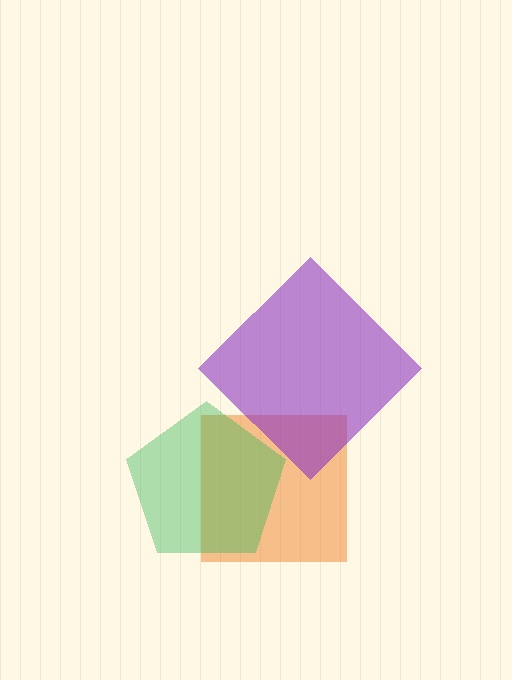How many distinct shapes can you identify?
There are 3 distinct shapes: an orange square, a green pentagon, a purple diamond.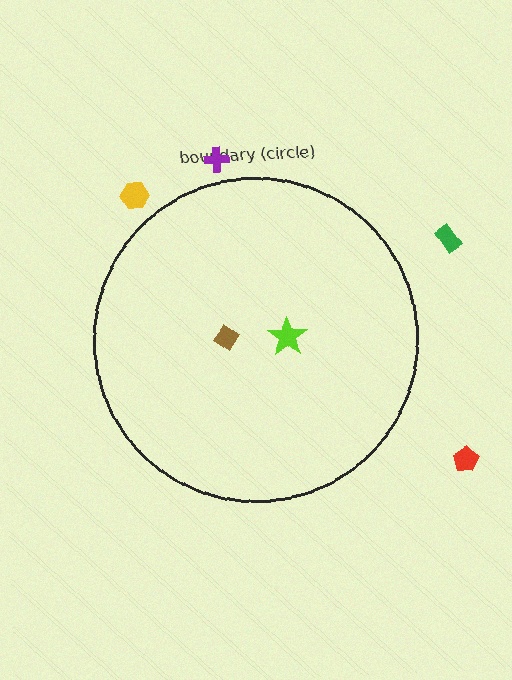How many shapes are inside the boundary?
2 inside, 4 outside.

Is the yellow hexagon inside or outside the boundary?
Outside.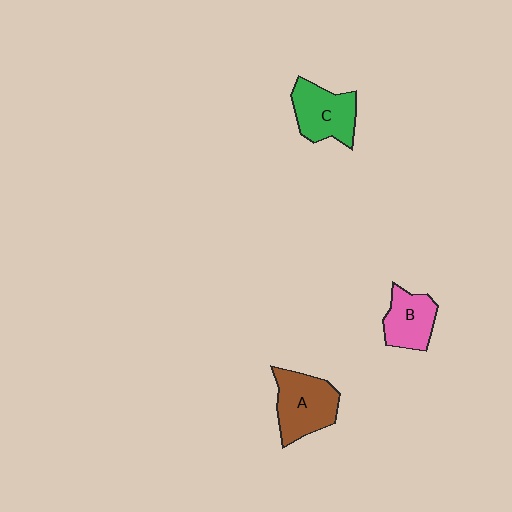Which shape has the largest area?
Shape A (brown).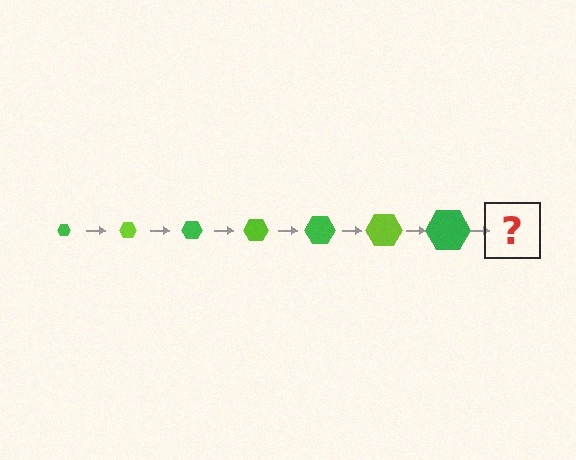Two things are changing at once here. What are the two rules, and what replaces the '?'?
The two rules are that the hexagon grows larger each step and the color cycles through green and lime. The '?' should be a lime hexagon, larger than the previous one.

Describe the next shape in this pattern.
It should be a lime hexagon, larger than the previous one.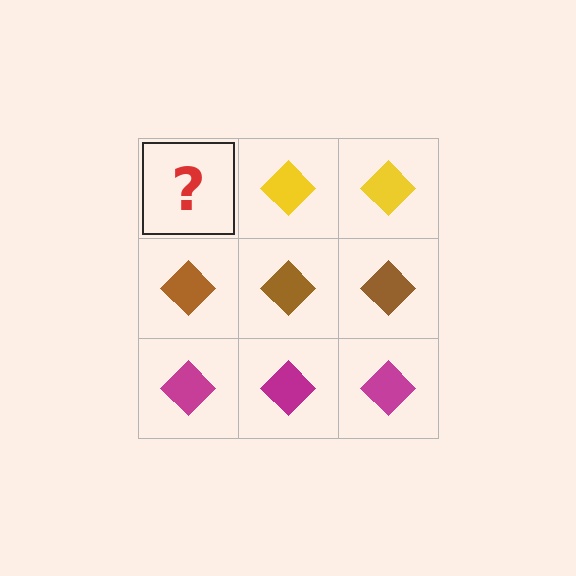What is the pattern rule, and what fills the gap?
The rule is that each row has a consistent color. The gap should be filled with a yellow diamond.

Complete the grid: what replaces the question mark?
The question mark should be replaced with a yellow diamond.